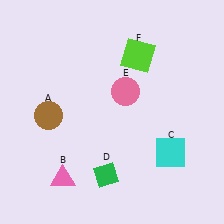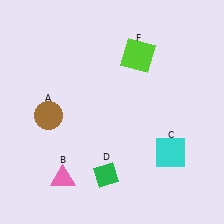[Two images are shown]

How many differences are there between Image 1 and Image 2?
There is 1 difference between the two images.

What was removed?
The pink circle (E) was removed in Image 2.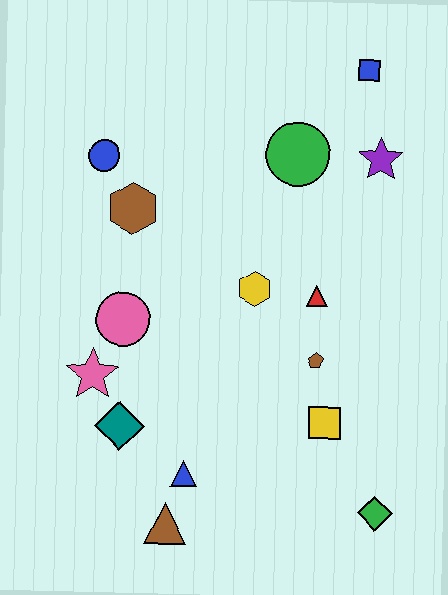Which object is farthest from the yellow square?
The blue square is farthest from the yellow square.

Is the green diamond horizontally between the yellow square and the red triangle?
No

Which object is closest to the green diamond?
The yellow square is closest to the green diamond.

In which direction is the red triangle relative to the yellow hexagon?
The red triangle is to the right of the yellow hexagon.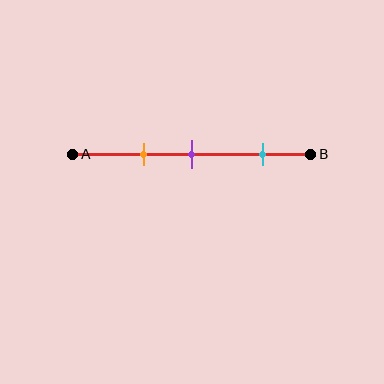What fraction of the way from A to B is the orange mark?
The orange mark is approximately 30% (0.3) of the way from A to B.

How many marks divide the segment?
There are 3 marks dividing the segment.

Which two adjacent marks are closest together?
The orange and purple marks are the closest adjacent pair.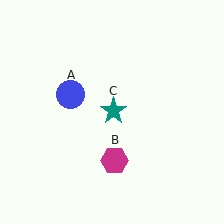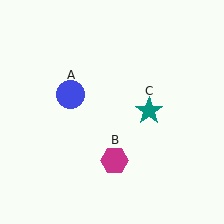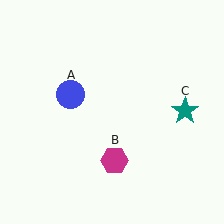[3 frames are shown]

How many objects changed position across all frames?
1 object changed position: teal star (object C).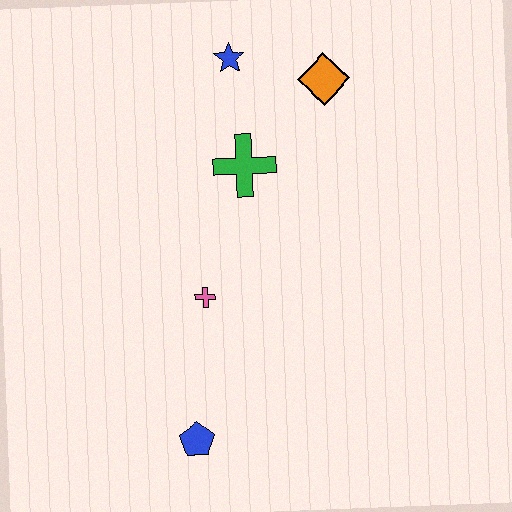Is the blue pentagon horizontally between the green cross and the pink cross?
No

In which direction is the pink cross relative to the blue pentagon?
The pink cross is above the blue pentagon.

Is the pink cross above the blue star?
No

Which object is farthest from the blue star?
The blue pentagon is farthest from the blue star.